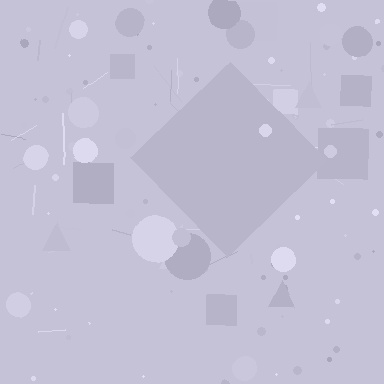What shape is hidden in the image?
A diamond is hidden in the image.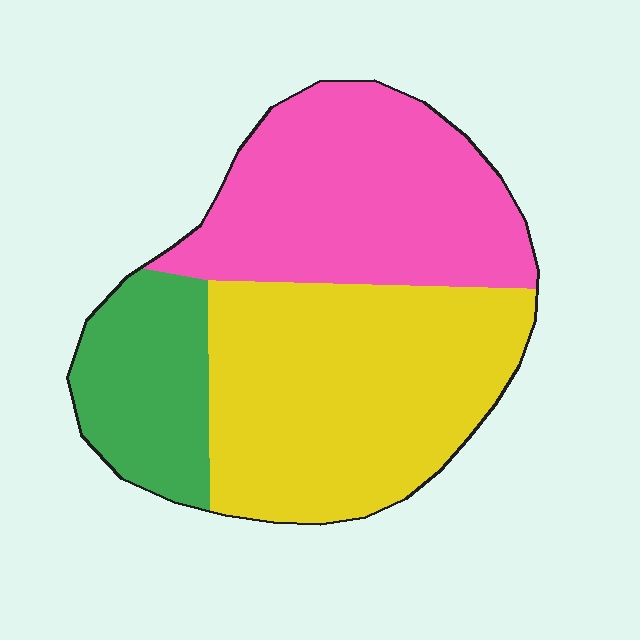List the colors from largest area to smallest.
From largest to smallest: yellow, pink, green.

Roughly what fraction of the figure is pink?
Pink covers roughly 35% of the figure.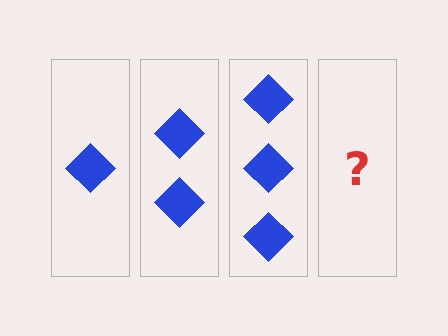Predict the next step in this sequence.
The next step is 4 diamonds.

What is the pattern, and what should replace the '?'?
The pattern is that each step adds one more diamond. The '?' should be 4 diamonds.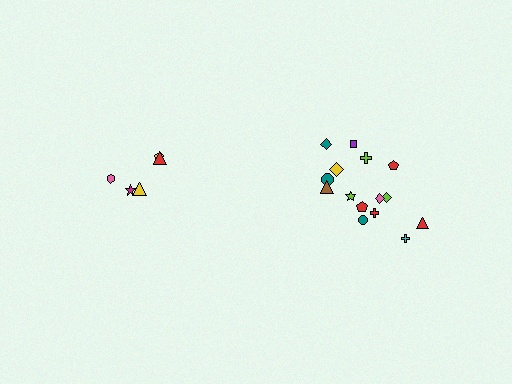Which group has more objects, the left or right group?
The right group.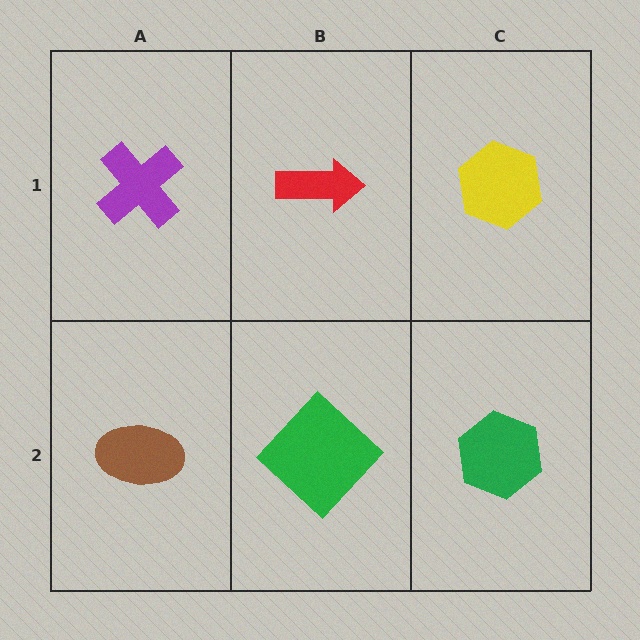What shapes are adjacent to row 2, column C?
A yellow hexagon (row 1, column C), a green diamond (row 2, column B).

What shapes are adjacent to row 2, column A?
A purple cross (row 1, column A), a green diamond (row 2, column B).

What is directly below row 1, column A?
A brown ellipse.